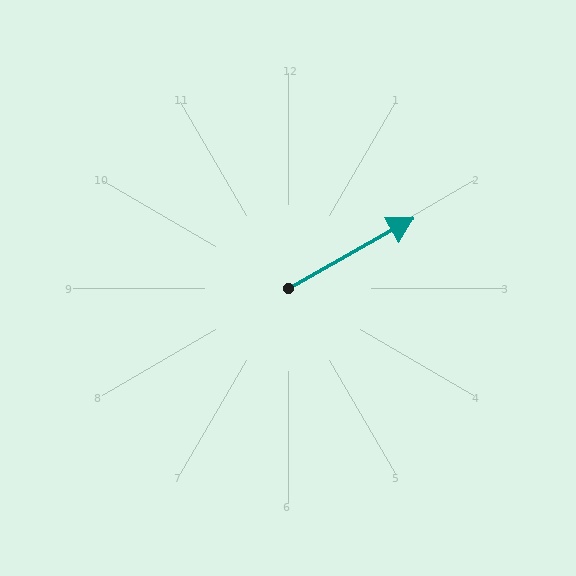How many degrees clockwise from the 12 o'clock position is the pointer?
Approximately 61 degrees.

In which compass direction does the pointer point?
Northeast.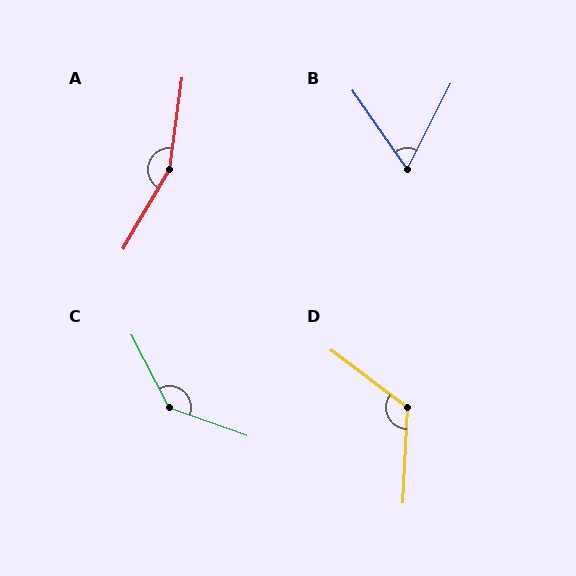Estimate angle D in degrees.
Approximately 124 degrees.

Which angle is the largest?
A, at approximately 158 degrees.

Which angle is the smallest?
B, at approximately 62 degrees.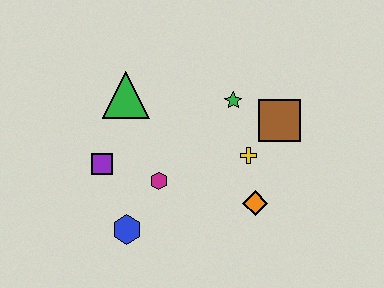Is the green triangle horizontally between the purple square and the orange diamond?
Yes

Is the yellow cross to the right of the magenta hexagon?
Yes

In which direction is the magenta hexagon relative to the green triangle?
The magenta hexagon is below the green triangle.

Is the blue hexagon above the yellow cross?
No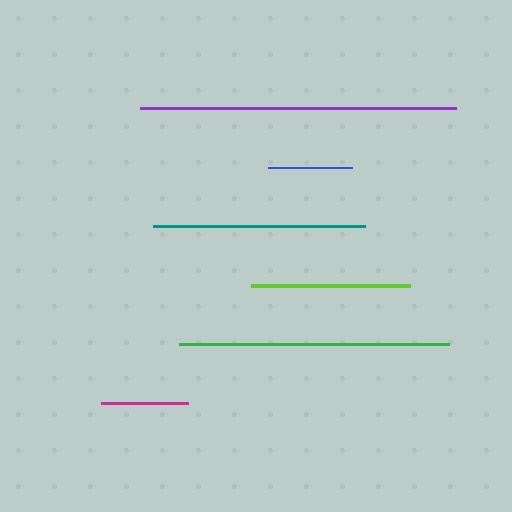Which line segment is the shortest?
The blue line is the shortest at approximately 84 pixels.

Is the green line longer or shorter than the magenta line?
The green line is longer than the magenta line.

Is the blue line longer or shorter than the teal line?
The teal line is longer than the blue line.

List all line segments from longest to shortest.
From longest to shortest: purple, green, teal, lime, magenta, blue.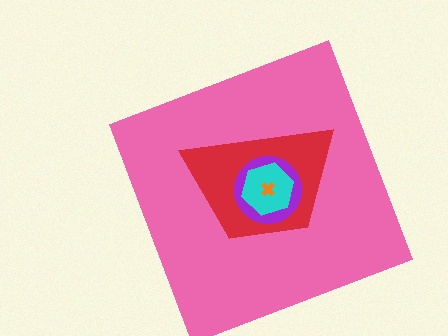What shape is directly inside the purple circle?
The cyan hexagon.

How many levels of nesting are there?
5.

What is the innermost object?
The orange cross.